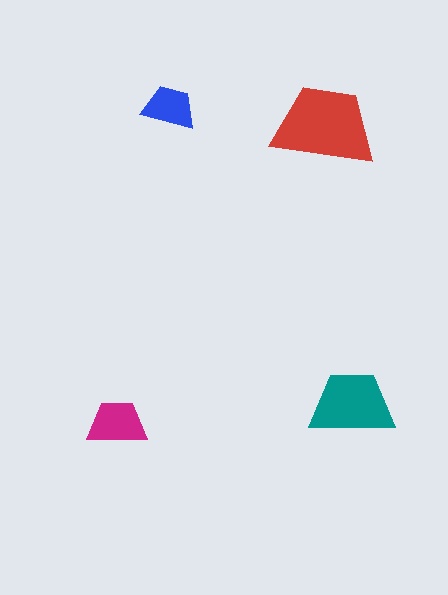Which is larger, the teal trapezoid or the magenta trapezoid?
The teal one.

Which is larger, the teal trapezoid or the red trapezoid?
The red one.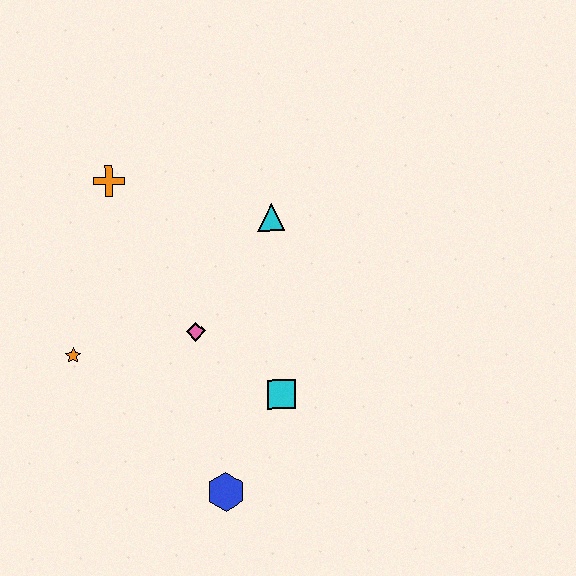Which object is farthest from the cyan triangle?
The blue hexagon is farthest from the cyan triangle.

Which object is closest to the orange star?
The pink diamond is closest to the orange star.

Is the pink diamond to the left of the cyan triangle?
Yes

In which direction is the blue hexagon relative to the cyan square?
The blue hexagon is below the cyan square.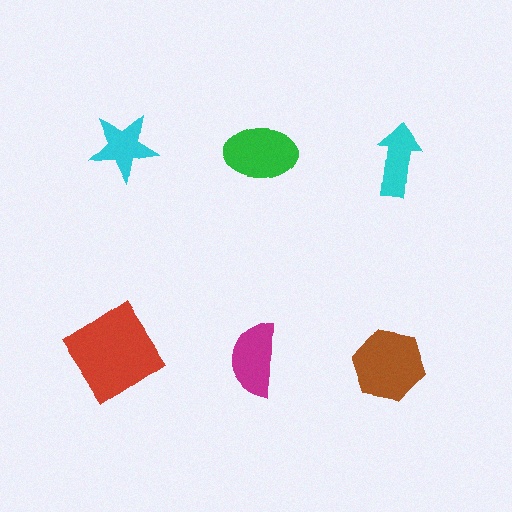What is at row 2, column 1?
A red diamond.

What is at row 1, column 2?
A green ellipse.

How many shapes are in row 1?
3 shapes.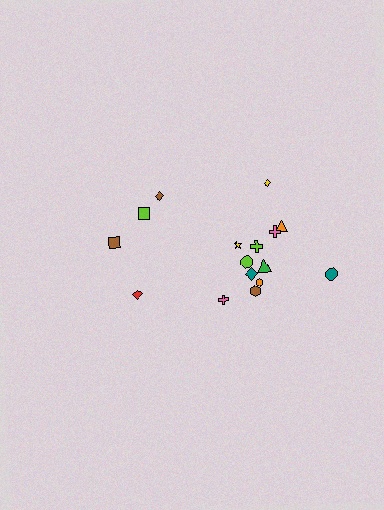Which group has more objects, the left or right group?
The right group.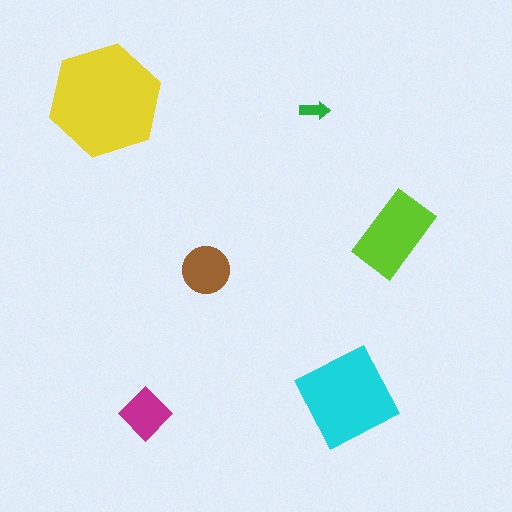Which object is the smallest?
The green arrow.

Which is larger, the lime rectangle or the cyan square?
The cyan square.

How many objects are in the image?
There are 6 objects in the image.